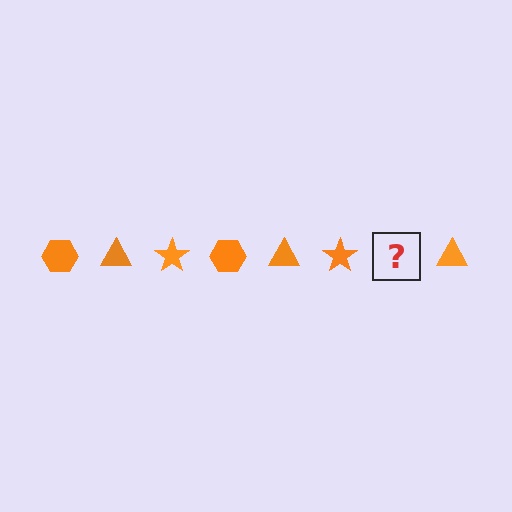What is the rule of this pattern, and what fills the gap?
The rule is that the pattern cycles through hexagon, triangle, star shapes in orange. The gap should be filled with an orange hexagon.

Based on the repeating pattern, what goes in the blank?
The blank should be an orange hexagon.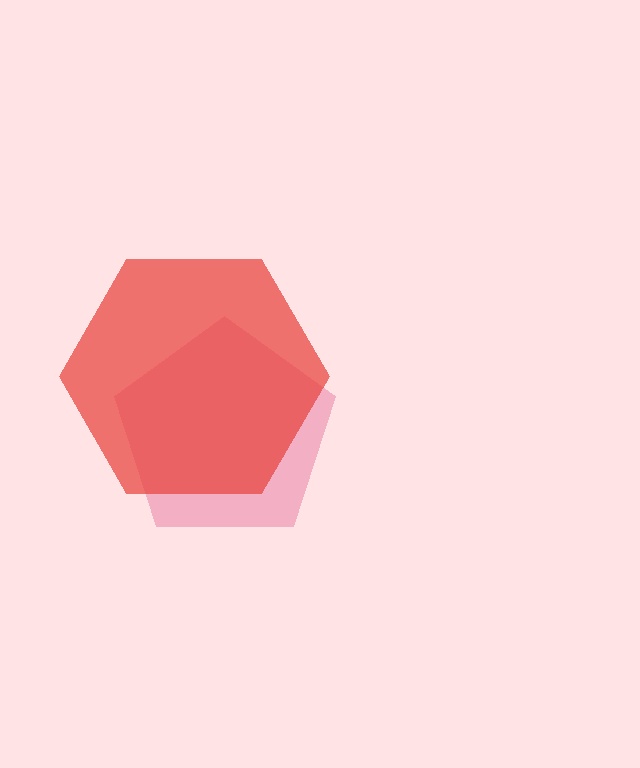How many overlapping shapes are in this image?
There are 2 overlapping shapes in the image.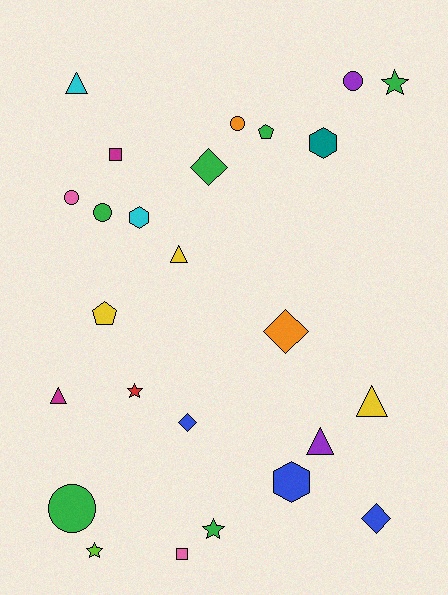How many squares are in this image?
There are 2 squares.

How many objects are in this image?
There are 25 objects.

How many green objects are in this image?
There are 6 green objects.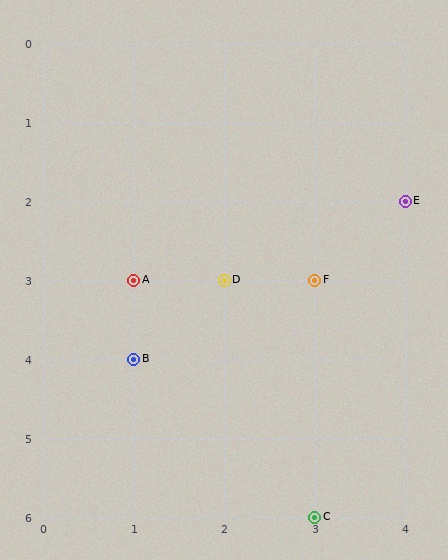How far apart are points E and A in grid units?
Points E and A are 3 columns and 1 row apart (about 3.2 grid units diagonally).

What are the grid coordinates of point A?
Point A is at grid coordinates (1, 3).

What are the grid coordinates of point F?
Point F is at grid coordinates (3, 3).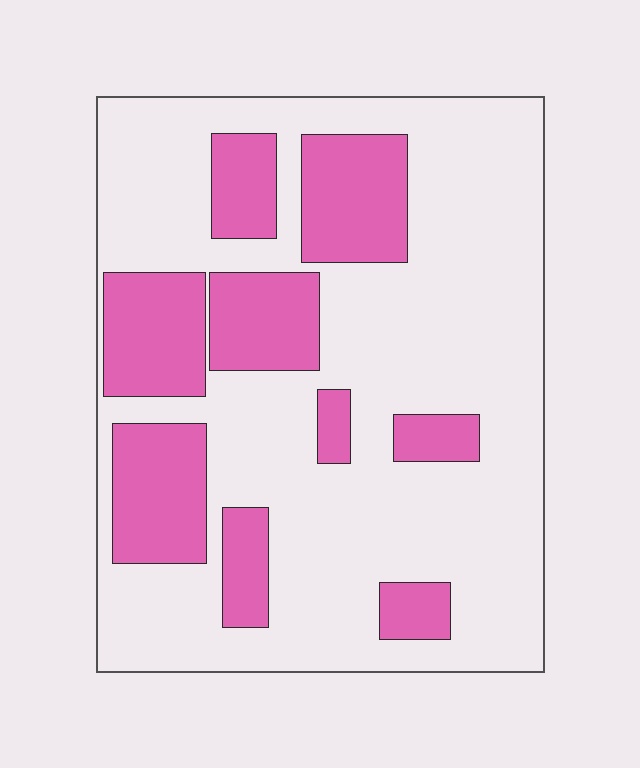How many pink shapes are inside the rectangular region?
9.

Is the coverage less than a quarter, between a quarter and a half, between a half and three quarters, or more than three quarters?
Between a quarter and a half.